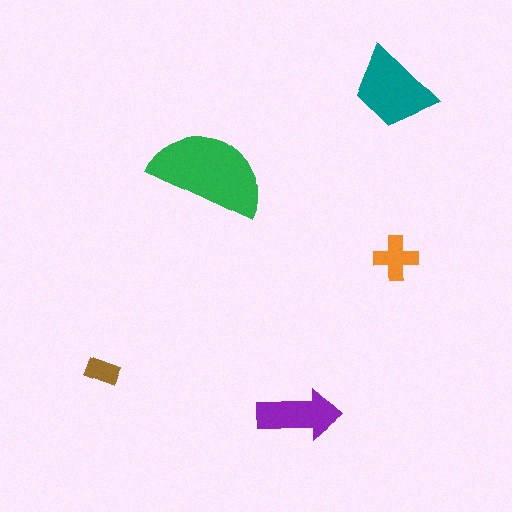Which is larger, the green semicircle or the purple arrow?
The green semicircle.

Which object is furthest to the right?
The orange cross is rightmost.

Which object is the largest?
The green semicircle.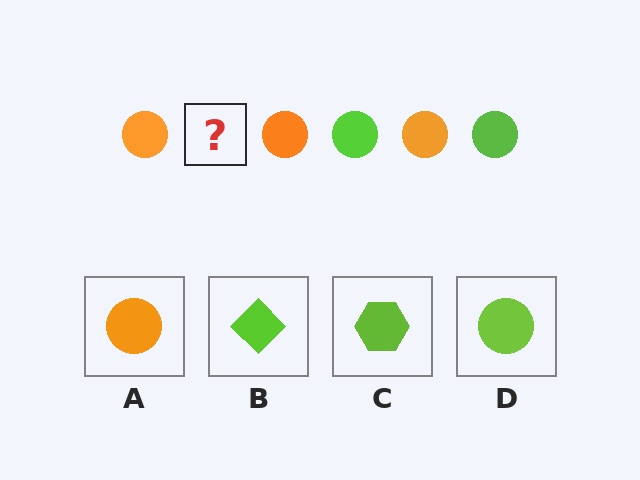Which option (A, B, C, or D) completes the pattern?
D.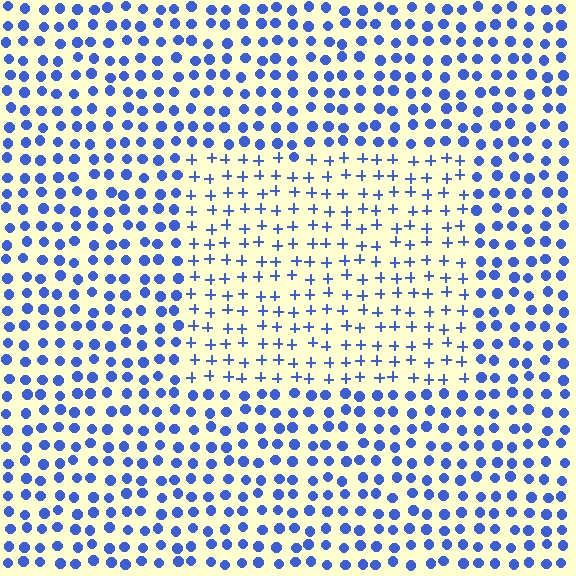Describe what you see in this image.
The image is filled with small blue elements arranged in a uniform grid. A rectangle-shaped region contains plus signs, while the surrounding area contains circles. The boundary is defined purely by the change in element shape.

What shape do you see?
I see a rectangle.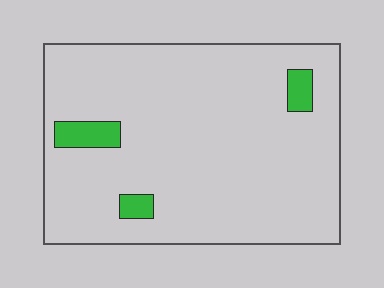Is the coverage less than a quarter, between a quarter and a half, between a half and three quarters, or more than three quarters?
Less than a quarter.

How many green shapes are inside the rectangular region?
3.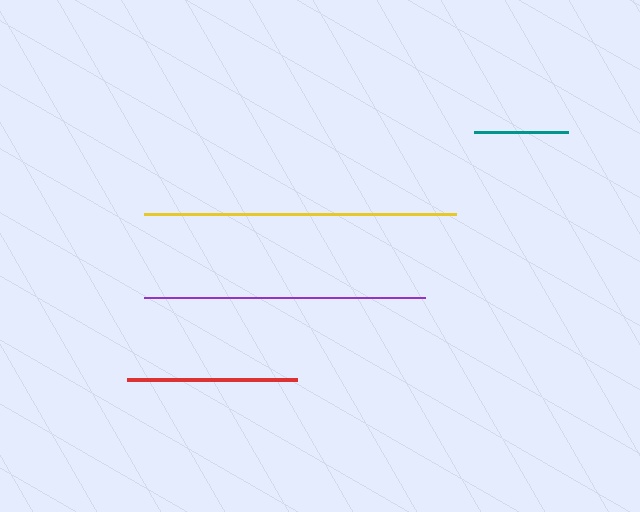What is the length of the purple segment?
The purple segment is approximately 281 pixels long.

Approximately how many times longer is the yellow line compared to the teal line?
The yellow line is approximately 3.3 times the length of the teal line.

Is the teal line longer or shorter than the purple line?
The purple line is longer than the teal line.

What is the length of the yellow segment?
The yellow segment is approximately 312 pixels long.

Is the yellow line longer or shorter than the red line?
The yellow line is longer than the red line.